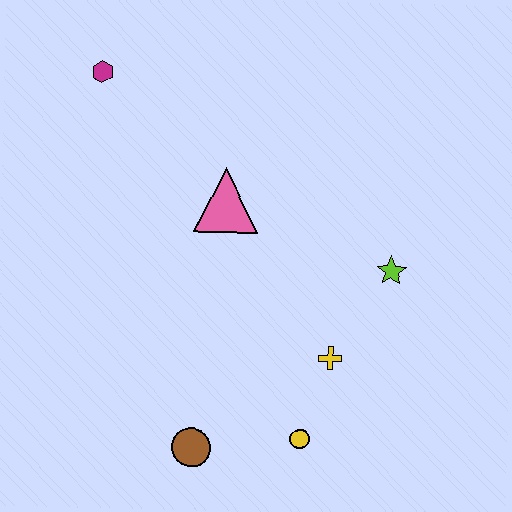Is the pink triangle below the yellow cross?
No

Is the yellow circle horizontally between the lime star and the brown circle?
Yes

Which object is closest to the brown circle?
The yellow circle is closest to the brown circle.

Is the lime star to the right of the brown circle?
Yes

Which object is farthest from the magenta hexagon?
The yellow circle is farthest from the magenta hexagon.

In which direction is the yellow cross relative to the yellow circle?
The yellow cross is above the yellow circle.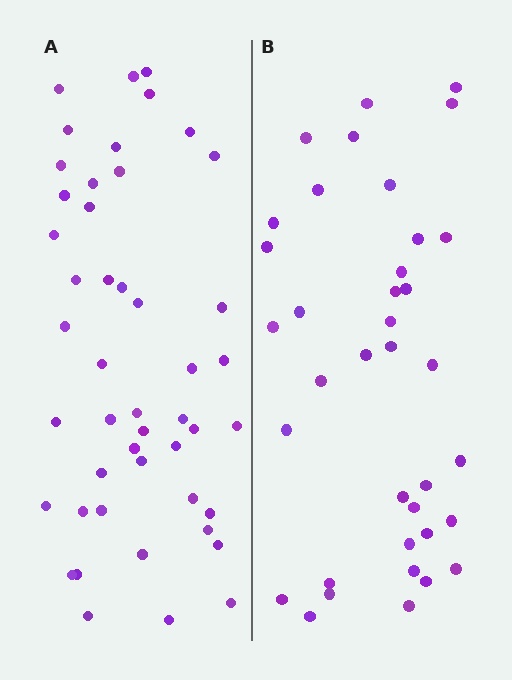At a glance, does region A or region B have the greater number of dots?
Region A (the left region) has more dots.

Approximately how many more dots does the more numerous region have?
Region A has roughly 10 or so more dots than region B.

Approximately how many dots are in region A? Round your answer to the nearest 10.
About 50 dots. (The exact count is 47, which rounds to 50.)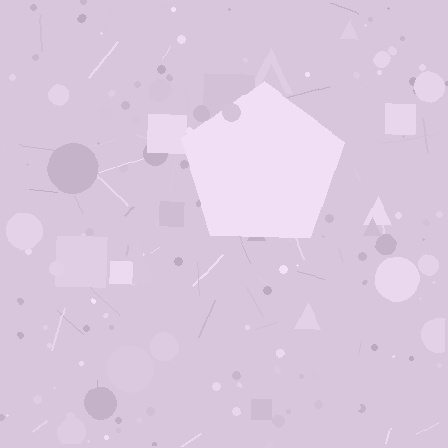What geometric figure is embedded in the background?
A pentagon is embedded in the background.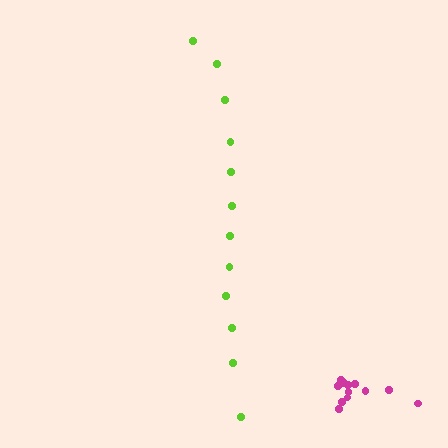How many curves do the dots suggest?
There are 2 distinct paths.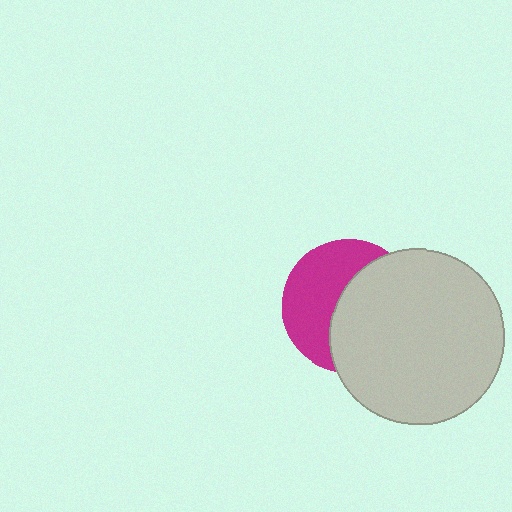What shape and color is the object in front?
The object in front is a light gray circle.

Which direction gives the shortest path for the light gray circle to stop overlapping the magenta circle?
Moving right gives the shortest separation.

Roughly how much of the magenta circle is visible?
About half of it is visible (roughly 47%).